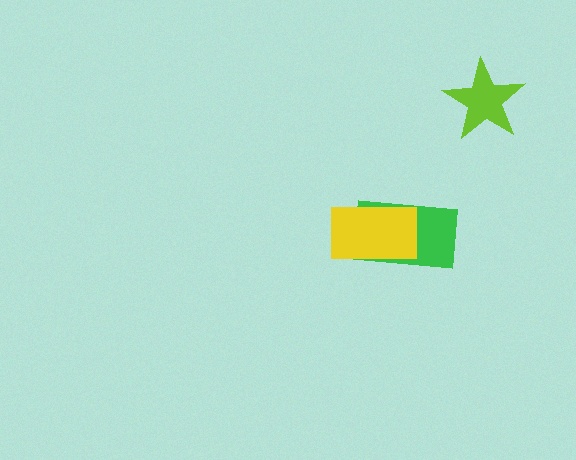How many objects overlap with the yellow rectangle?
1 object overlaps with the yellow rectangle.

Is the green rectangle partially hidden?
Yes, it is partially covered by another shape.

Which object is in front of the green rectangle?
The yellow rectangle is in front of the green rectangle.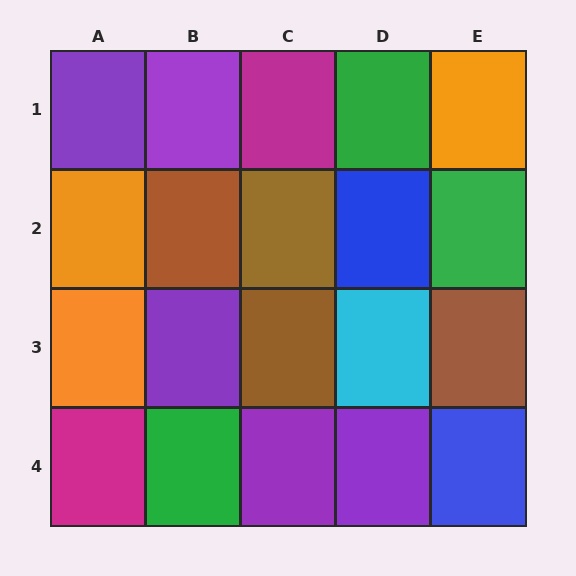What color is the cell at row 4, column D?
Purple.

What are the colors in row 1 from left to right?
Purple, purple, magenta, green, orange.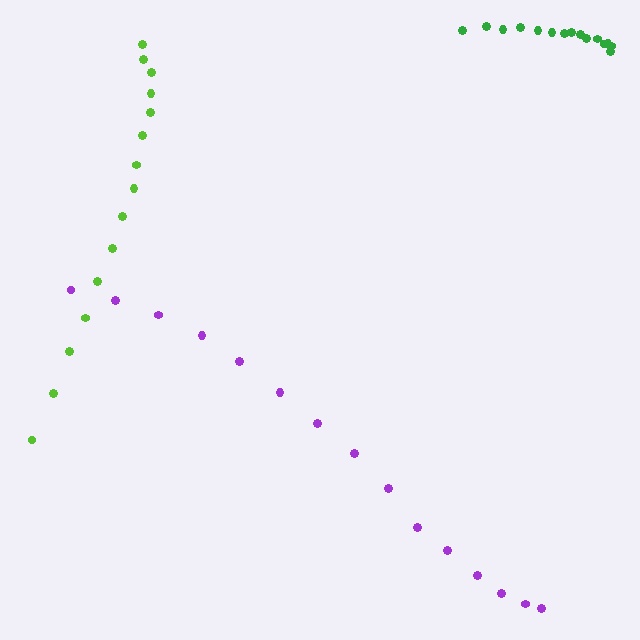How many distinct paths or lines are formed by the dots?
There are 3 distinct paths.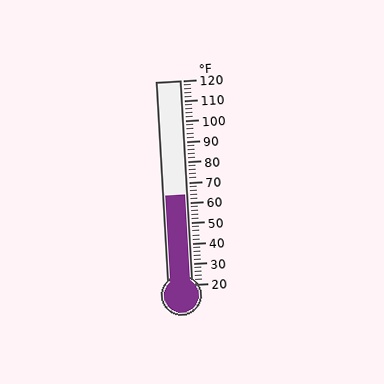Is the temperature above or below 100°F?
The temperature is below 100°F.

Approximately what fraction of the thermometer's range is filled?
The thermometer is filled to approximately 45% of its range.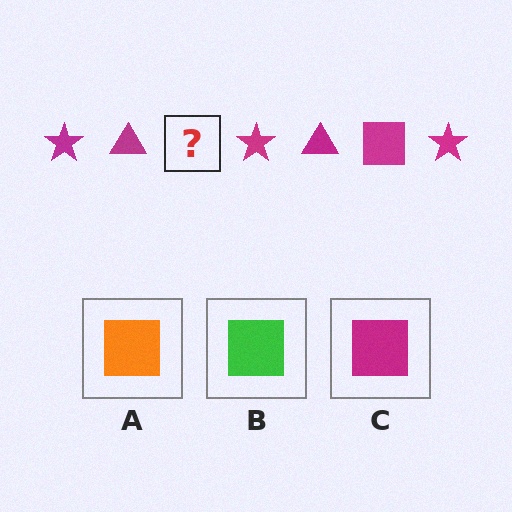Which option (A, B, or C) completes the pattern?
C.